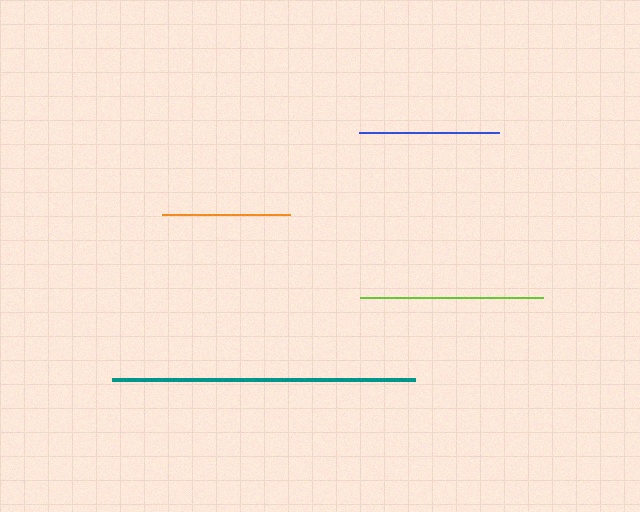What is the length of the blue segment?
The blue segment is approximately 140 pixels long.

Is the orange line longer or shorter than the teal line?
The teal line is longer than the orange line.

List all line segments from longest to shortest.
From longest to shortest: teal, lime, blue, orange.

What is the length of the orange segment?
The orange segment is approximately 128 pixels long.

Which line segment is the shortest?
The orange line is the shortest at approximately 128 pixels.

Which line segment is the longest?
The teal line is the longest at approximately 302 pixels.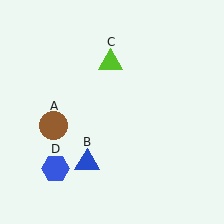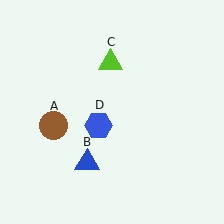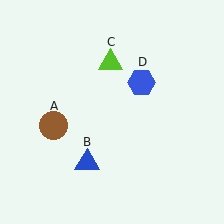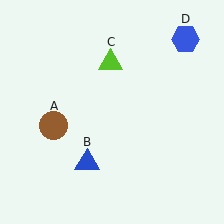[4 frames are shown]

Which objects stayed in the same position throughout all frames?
Brown circle (object A) and blue triangle (object B) and lime triangle (object C) remained stationary.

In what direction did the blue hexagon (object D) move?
The blue hexagon (object D) moved up and to the right.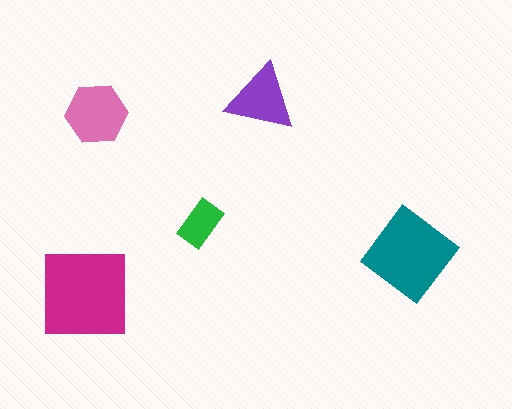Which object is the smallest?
The green rectangle.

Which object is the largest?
The magenta square.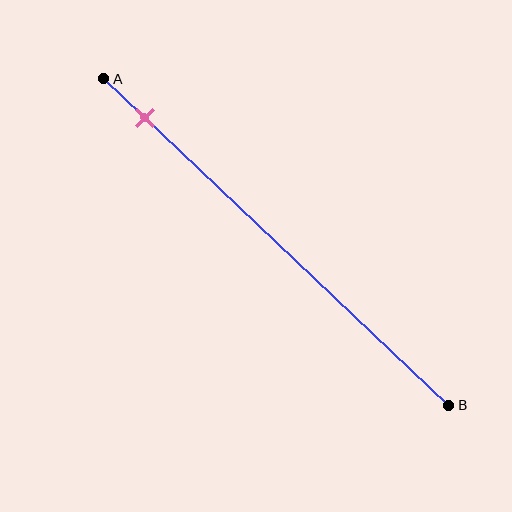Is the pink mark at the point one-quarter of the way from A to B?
No, the mark is at about 10% from A, not at the 25% one-quarter point.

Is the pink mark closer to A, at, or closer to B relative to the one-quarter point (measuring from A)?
The pink mark is closer to point A than the one-quarter point of segment AB.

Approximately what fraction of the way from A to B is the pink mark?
The pink mark is approximately 10% of the way from A to B.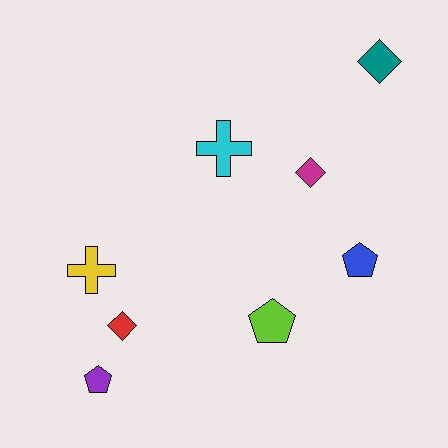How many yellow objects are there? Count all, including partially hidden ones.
There is 1 yellow object.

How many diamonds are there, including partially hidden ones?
There are 3 diamonds.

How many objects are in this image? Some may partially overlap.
There are 8 objects.